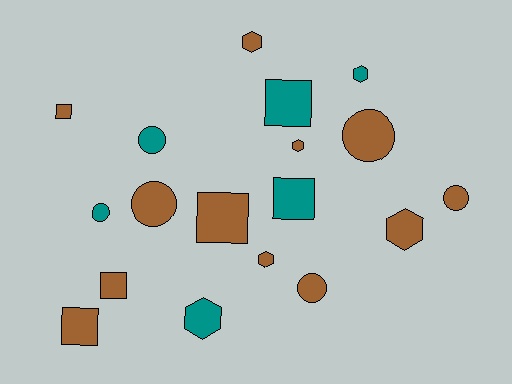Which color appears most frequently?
Brown, with 12 objects.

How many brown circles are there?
There are 4 brown circles.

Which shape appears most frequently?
Square, with 6 objects.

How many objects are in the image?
There are 18 objects.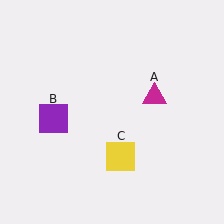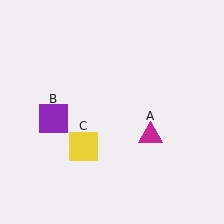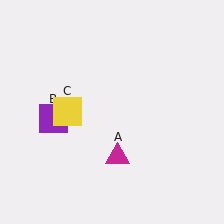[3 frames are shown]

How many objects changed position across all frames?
2 objects changed position: magenta triangle (object A), yellow square (object C).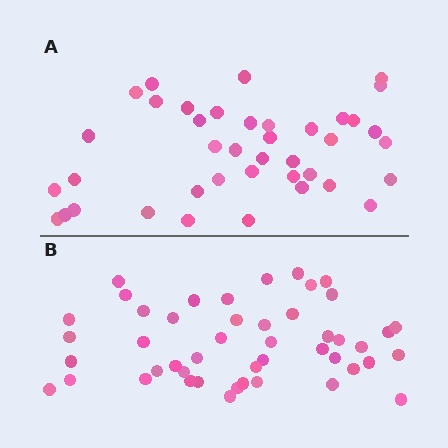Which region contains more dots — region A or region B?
Region B (the bottom region) has more dots.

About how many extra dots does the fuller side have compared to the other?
Region B has roughly 8 or so more dots than region A.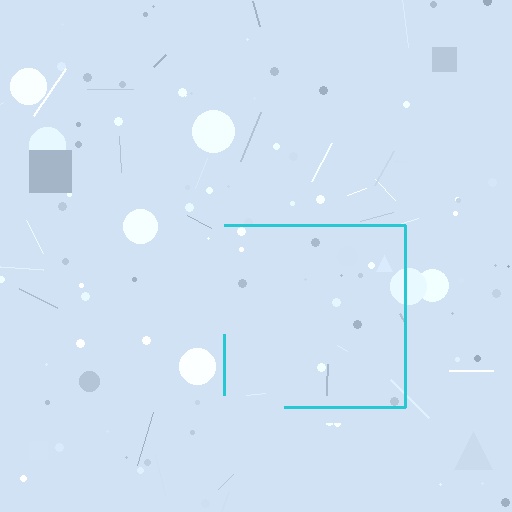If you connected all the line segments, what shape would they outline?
They would outline a square.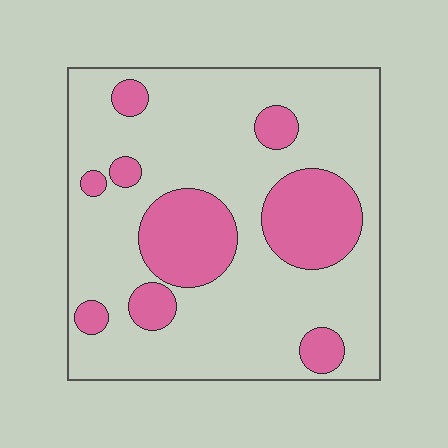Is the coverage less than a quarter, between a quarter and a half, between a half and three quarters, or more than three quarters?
Less than a quarter.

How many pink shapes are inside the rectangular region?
9.